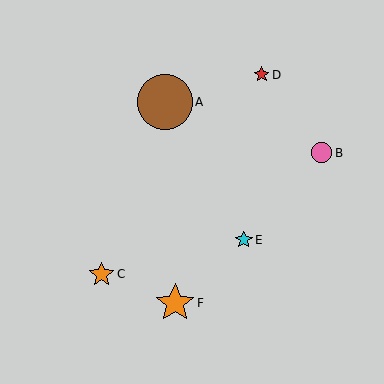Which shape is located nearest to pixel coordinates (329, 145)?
The pink circle (labeled B) at (321, 153) is nearest to that location.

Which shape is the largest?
The brown circle (labeled A) is the largest.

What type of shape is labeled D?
Shape D is a red star.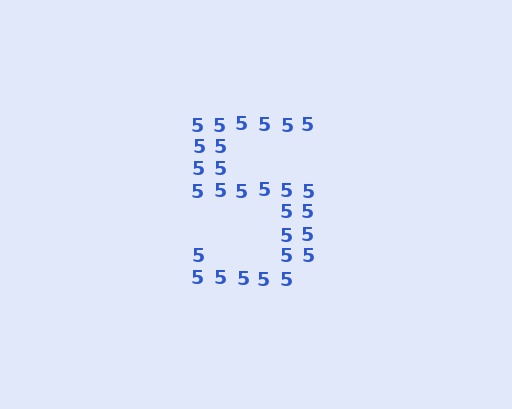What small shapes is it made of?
It is made of small digit 5's.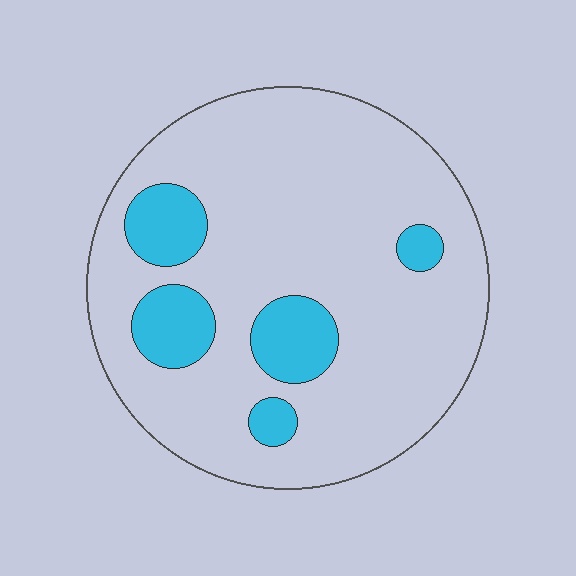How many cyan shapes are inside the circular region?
5.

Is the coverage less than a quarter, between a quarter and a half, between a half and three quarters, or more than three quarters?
Less than a quarter.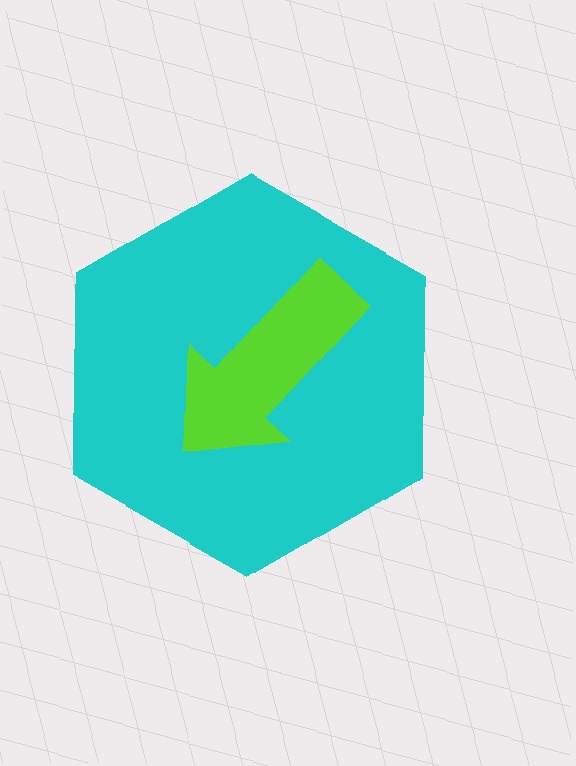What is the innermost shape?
The lime arrow.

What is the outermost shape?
The cyan hexagon.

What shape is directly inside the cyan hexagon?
The lime arrow.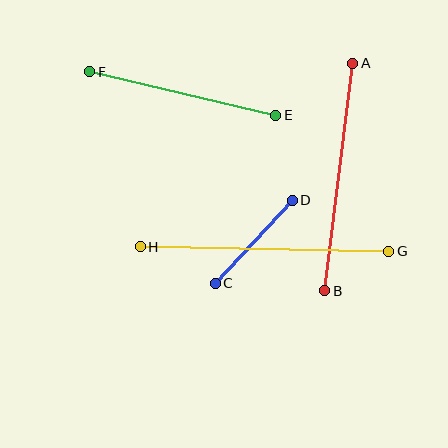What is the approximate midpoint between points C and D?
The midpoint is at approximately (254, 242) pixels.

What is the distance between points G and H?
The distance is approximately 248 pixels.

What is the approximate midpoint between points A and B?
The midpoint is at approximately (339, 177) pixels.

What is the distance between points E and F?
The distance is approximately 191 pixels.